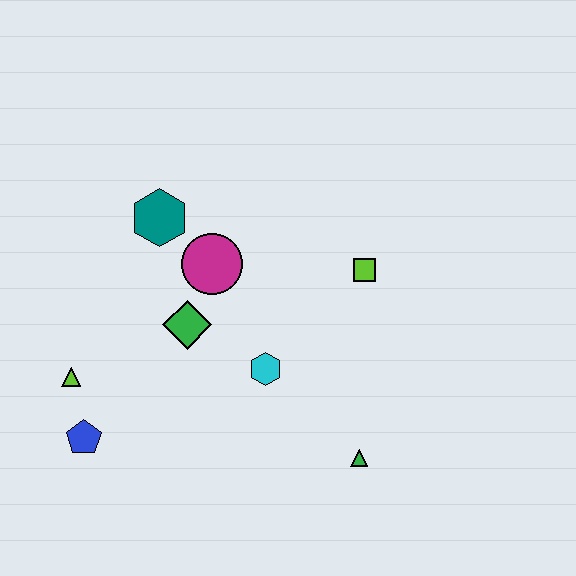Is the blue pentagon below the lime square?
Yes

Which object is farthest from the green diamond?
The green triangle is farthest from the green diamond.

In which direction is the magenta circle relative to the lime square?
The magenta circle is to the left of the lime square.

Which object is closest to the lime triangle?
The blue pentagon is closest to the lime triangle.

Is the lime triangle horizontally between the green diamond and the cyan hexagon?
No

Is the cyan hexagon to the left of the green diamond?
No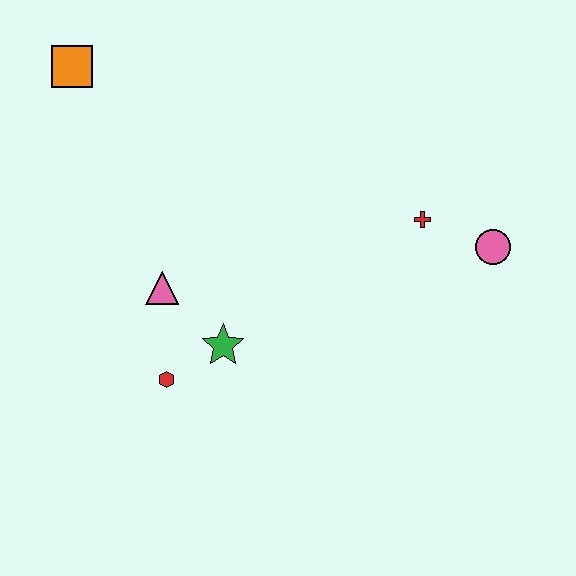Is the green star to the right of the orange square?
Yes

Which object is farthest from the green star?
The orange square is farthest from the green star.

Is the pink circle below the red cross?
Yes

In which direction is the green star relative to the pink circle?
The green star is to the left of the pink circle.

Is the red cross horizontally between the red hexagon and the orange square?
No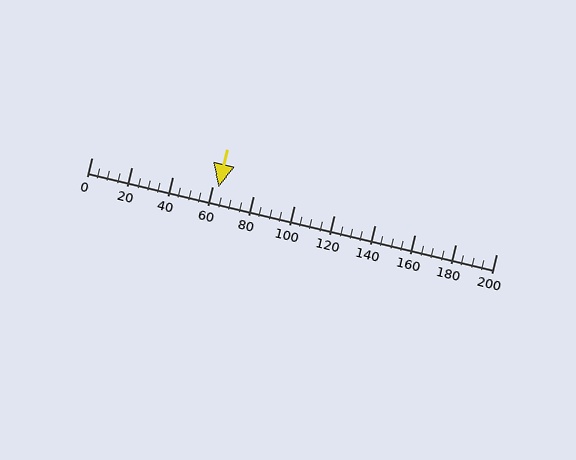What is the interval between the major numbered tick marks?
The major tick marks are spaced 20 units apart.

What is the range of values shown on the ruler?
The ruler shows values from 0 to 200.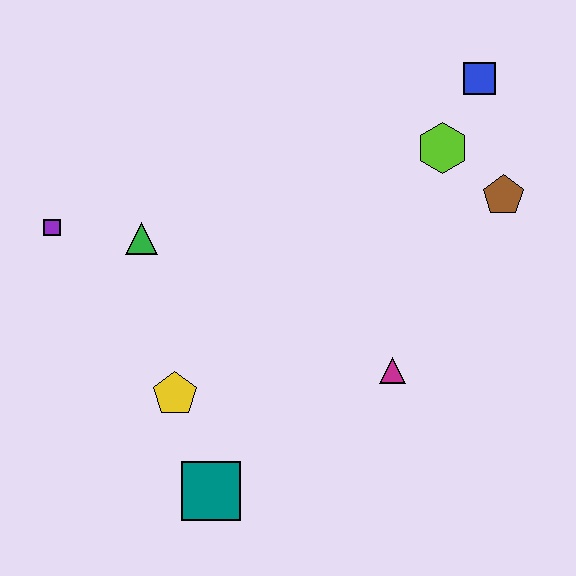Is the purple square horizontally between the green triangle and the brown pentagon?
No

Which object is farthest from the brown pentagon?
The purple square is farthest from the brown pentagon.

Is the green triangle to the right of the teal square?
No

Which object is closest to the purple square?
The green triangle is closest to the purple square.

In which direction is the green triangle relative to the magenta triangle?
The green triangle is to the left of the magenta triangle.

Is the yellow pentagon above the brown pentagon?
No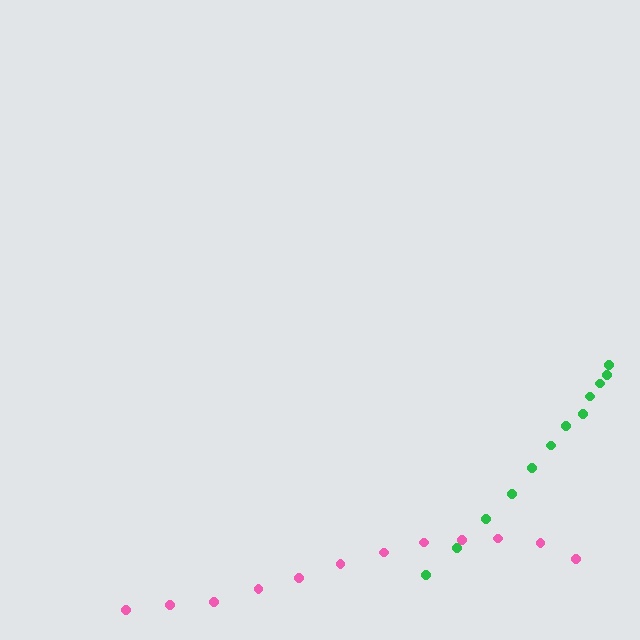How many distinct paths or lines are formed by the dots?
There are 2 distinct paths.